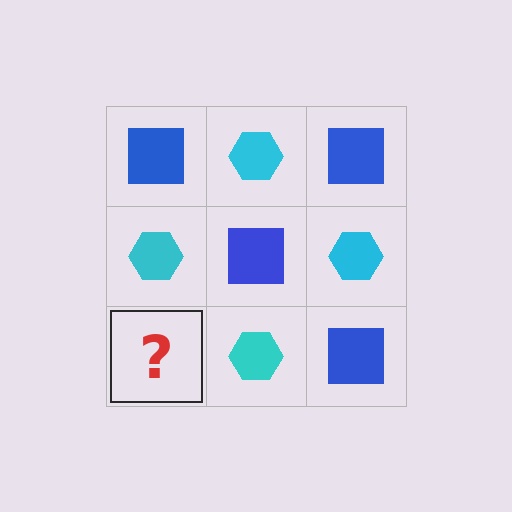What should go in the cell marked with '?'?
The missing cell should contain a blue square.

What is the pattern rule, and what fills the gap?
The rule is that it alternates blue square and cyan hexagon in a checkerboard pattern. The gap should be filled with a blue square.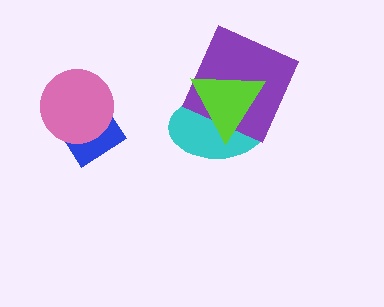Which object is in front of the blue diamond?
The pink circle is in front of the blue diamond.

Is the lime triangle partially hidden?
No, no other shape covers it.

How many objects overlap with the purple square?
2 objects overlap with the purple square.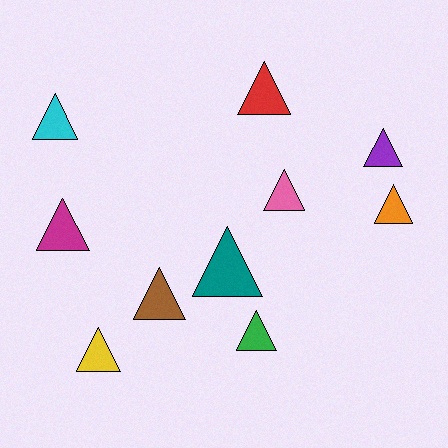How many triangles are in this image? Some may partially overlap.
There are 10 triangles.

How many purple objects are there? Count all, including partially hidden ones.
There is 1 purple object.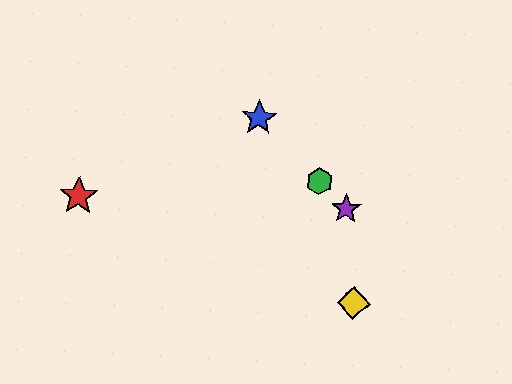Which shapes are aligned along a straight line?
The blue star, the green hexagon, the purple star are aligned along a straight line.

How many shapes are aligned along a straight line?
3 shapes (the blue star, the green hexagon, the purple star) are aligned along a straight line.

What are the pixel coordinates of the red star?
The red star is at (79, 196).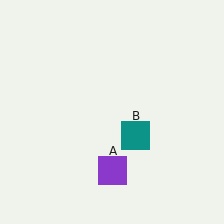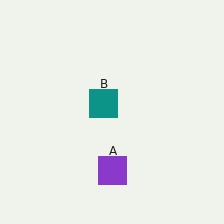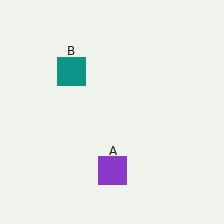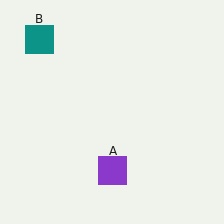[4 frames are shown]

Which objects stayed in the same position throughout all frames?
Purple square (object A) remained stationary.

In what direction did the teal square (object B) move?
The teal square (object B) moved up and to the left.